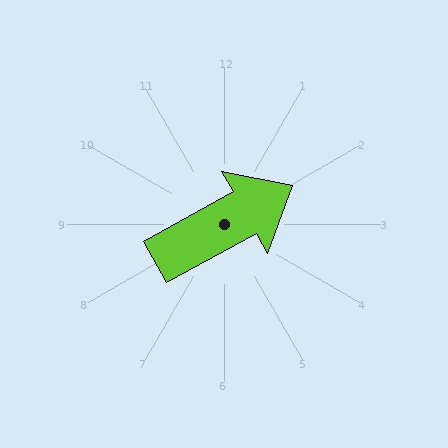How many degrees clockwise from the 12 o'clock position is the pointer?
Approximately 61 degrees.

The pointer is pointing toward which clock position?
Roughly 2 o'clock.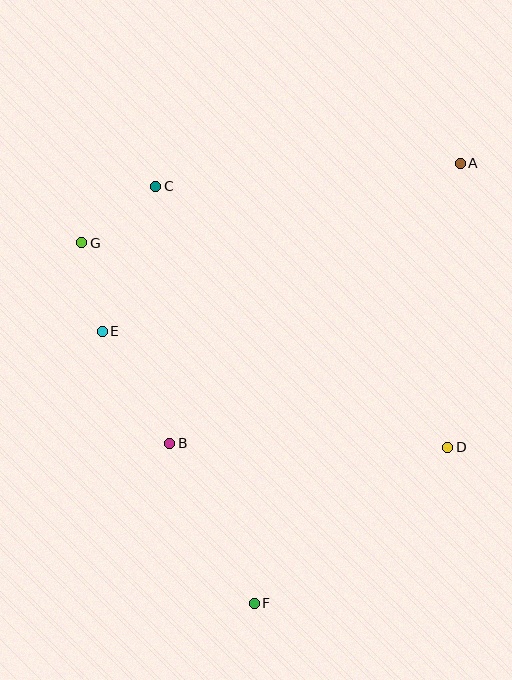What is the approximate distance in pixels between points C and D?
The distance between C and D is approximately 391 pixels.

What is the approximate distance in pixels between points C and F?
The distance between C and F is approximately 428 pixels.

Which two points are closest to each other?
Points E and G are closest to each other.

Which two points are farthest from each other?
Points A and F are farthest from each other.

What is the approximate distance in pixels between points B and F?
The distance between B and F is approximately 181 pixels.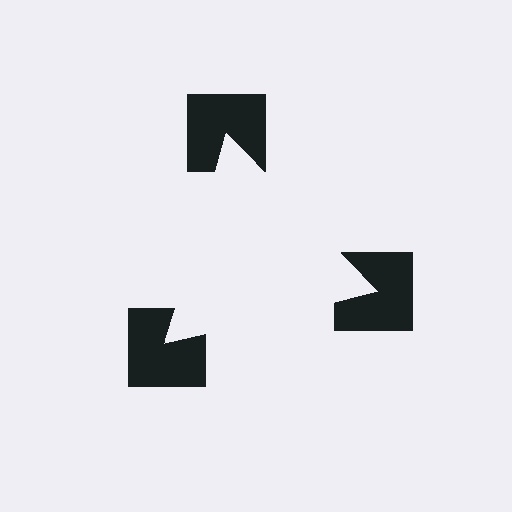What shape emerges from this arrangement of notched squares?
An illusory triangle — its edges are inferred from the aligned wedge cuts in the notched squares, not physically drawn.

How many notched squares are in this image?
There are 3 — one at each vertex of the illusory triangle.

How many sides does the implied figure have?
3 sides.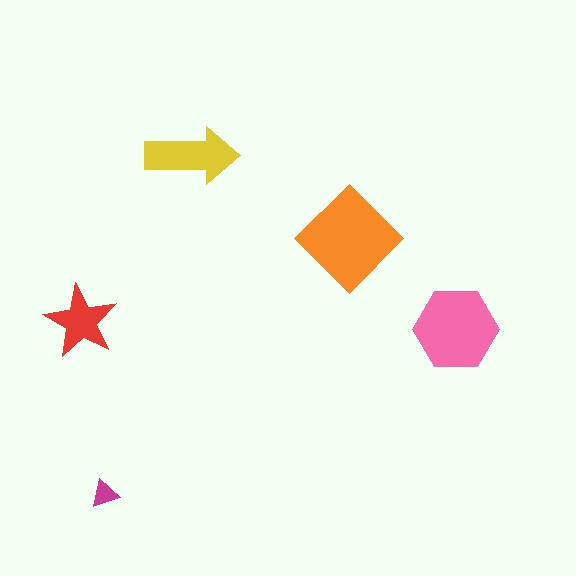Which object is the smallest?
The magenta triangle.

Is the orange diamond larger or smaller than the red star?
Larger.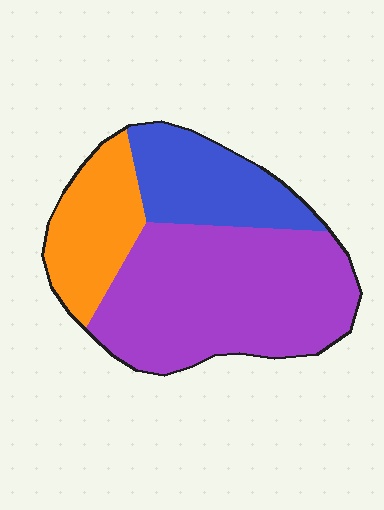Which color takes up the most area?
Purple, at roughly 55%.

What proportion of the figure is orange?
Orange covers about 20% of the figure.